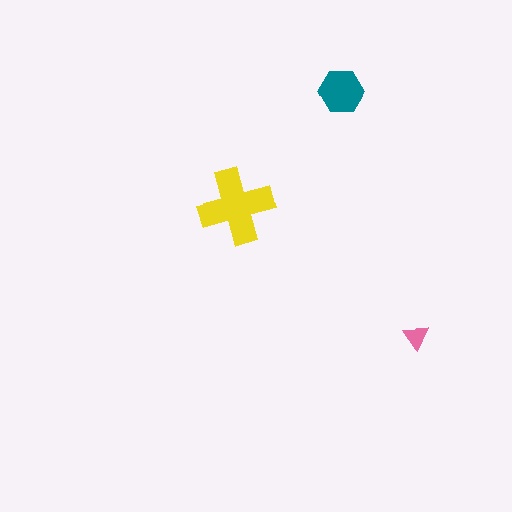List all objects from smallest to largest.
The pink triangle, the teal hexagon, the yellow cross.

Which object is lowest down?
The pink triangle is bottommost.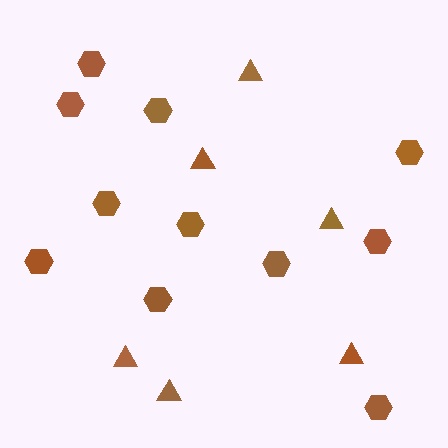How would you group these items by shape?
There are 2 groups: one group of triangles (6) and one group of hexagons (11).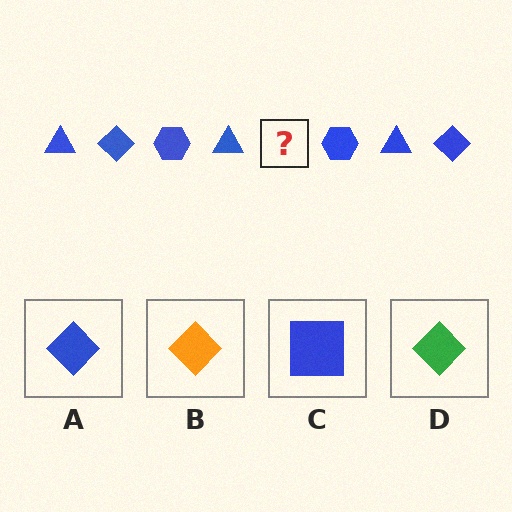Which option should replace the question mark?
Option A.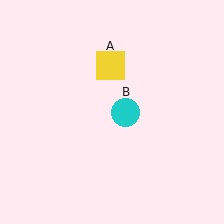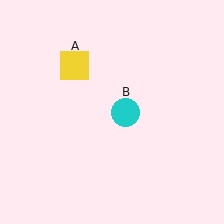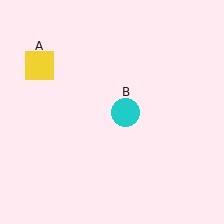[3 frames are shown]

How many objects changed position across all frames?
1 object changed position: yellow square (object A).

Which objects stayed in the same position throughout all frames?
Cyan circle (object B) remained stationary.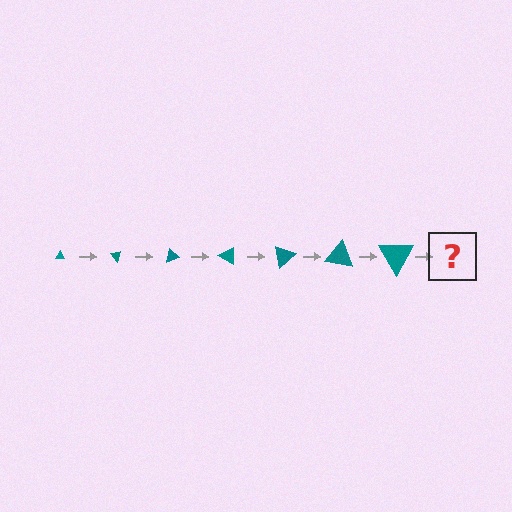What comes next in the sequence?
The next element should be a triangle, larger than the previous one and rotated 350 degrees from the start.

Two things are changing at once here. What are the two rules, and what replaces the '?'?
The two rules are that the triangle grows larger each step and it rotates 50 degrees each step. The '?' should be a triangle, larger than the previous one and rotated 350 degrees from the start.